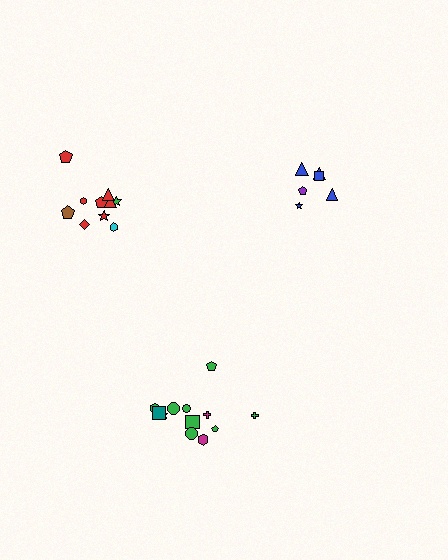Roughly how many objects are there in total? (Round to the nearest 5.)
Roughly 30 objects in total.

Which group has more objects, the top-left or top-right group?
The top-left group.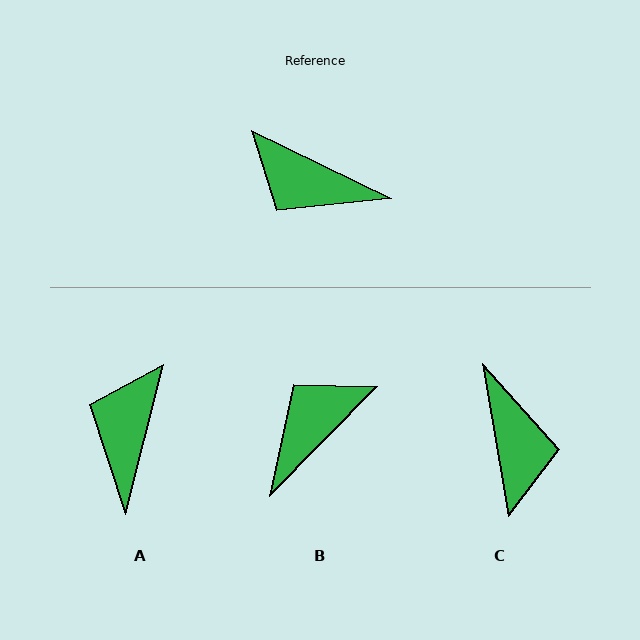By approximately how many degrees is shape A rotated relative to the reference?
Approximately 78 degrees clockwise.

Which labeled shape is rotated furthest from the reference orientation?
C, about 126 degrees away.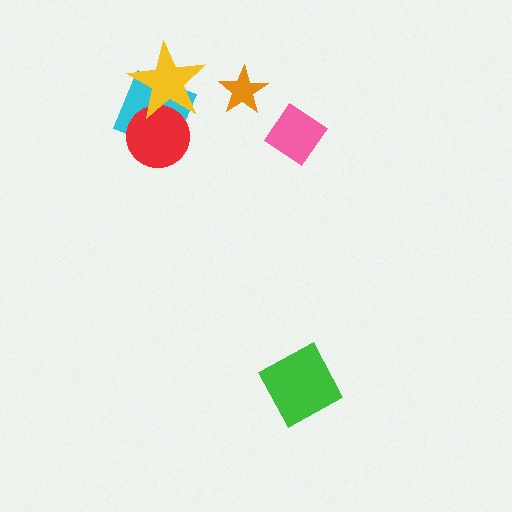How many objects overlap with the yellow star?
2 objects overlap with the yellow star.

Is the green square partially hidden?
No, no other shape covers it.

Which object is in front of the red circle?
The yellow star is in front of the red circle.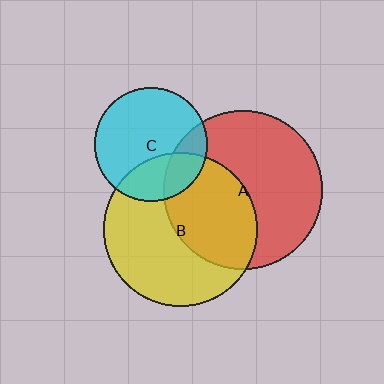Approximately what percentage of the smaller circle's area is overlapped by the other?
Approximately 20%.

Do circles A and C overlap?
Yes.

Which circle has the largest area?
Circle A (red).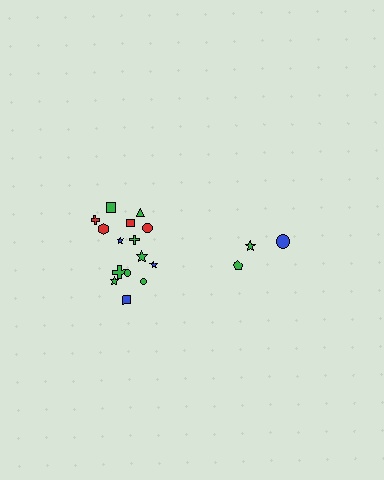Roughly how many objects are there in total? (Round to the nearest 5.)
Roughly 20 objects in total.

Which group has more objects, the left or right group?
The left group.